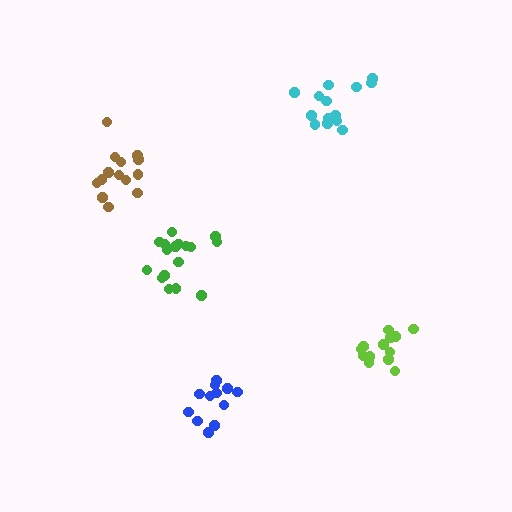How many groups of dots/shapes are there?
There are 5 groups.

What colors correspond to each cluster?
The clusters are colored: green, blue, lime, brown, cyan.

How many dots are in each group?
Group 1: 17 dots, Group 2: 12 dots, Group 3: 14 dots, Group 4: 14 dots, Group 5: 14 dots (71 total).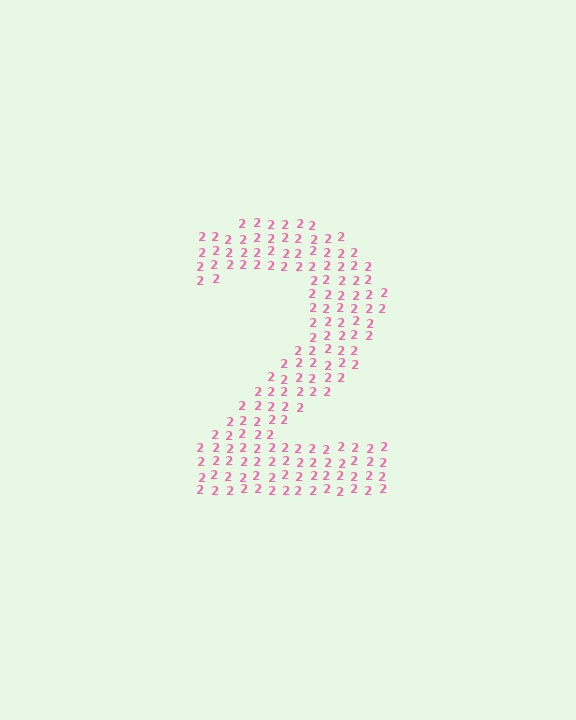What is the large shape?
The large shape is the digit 2.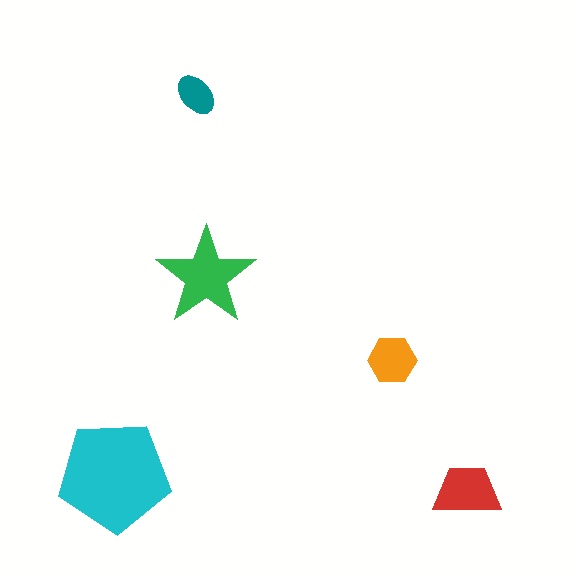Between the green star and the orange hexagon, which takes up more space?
The green star.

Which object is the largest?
The cyan pentagon.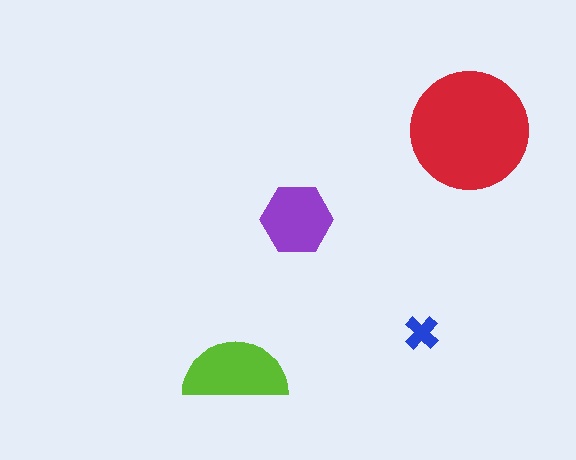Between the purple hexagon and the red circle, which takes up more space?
The red circle.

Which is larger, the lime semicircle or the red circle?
The red circle.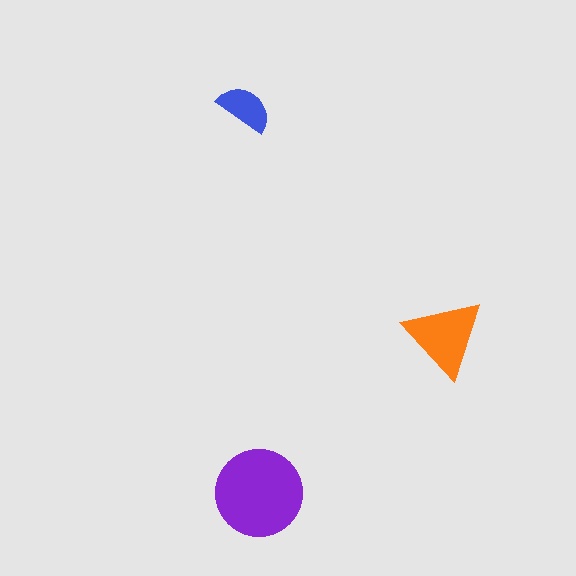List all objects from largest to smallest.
The purple circle, the orange triangle, the blue semicircle.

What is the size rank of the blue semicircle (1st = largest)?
3rd.